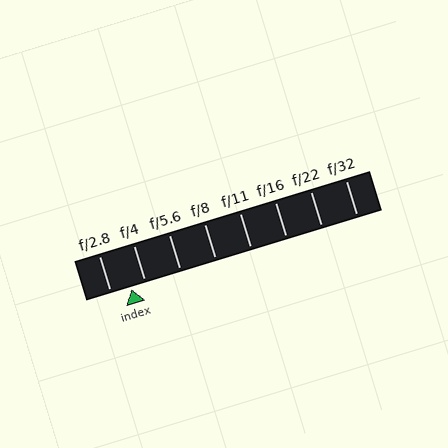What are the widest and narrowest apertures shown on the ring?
The widest aperture shown is f/2.8 and the narrowest is f/32.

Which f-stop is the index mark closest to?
The index mark is closest to f/4.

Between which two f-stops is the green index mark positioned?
The index mark is between f/2.8 and f/4.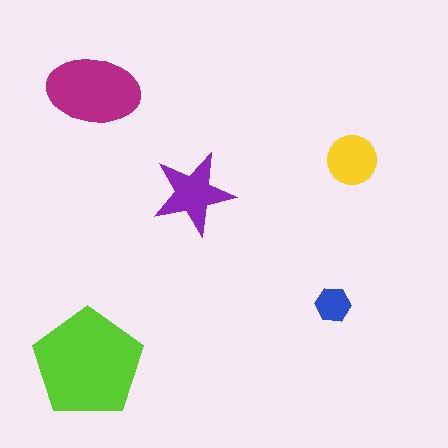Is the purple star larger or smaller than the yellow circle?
Larger.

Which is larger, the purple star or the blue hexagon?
The purple star.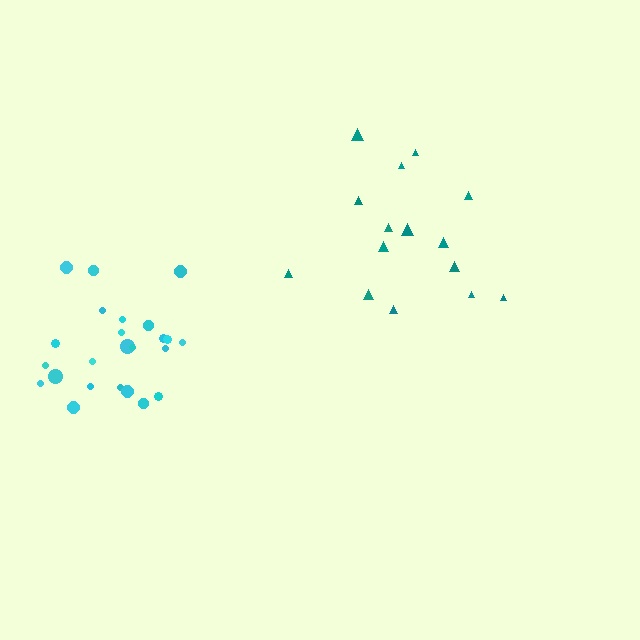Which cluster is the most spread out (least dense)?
Teal.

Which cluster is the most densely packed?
Cyan.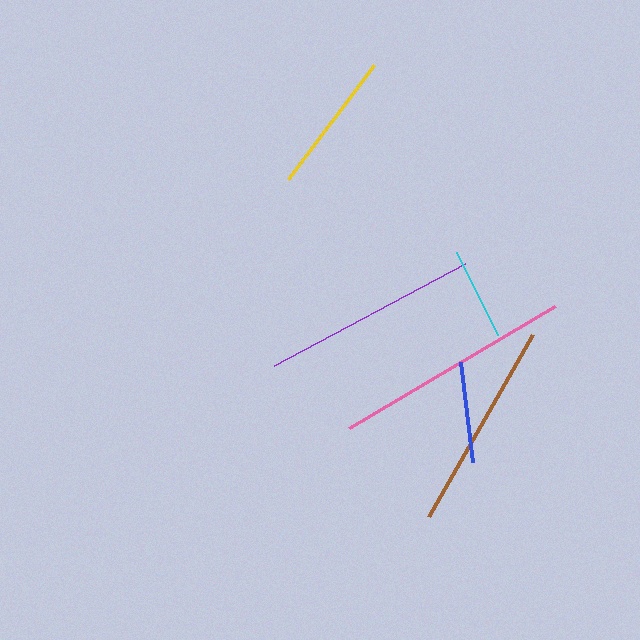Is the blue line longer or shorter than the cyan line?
The blue line is longer than the cyan line.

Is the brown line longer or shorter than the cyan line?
The brown line is longer than the cyan line.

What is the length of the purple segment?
The purple segment is approximately 216 pixels long.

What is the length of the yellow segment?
The yellow segment is approximately 142 pixels long.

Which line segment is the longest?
The pink line is the longest at approximately 239 pixels.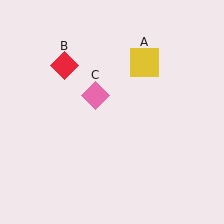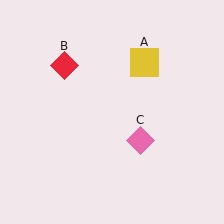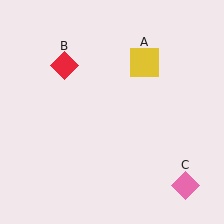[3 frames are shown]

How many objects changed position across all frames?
1 object changed position: pink diamond (object C).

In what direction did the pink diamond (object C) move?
The pink diamond (object C) moved down and to the right.